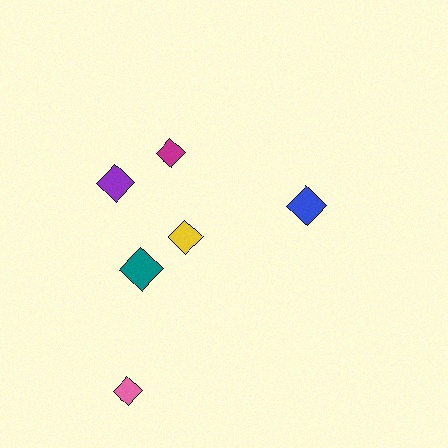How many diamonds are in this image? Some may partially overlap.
There are 6 diamonds.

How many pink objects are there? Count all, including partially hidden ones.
There is 1 pink object.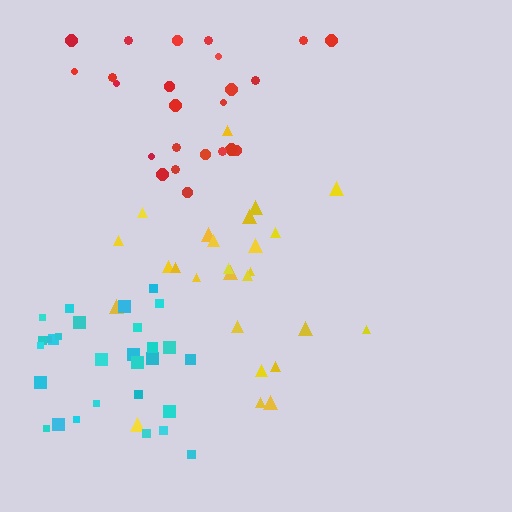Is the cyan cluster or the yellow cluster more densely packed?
Cyan.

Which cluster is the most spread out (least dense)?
Red.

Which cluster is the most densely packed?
Cyan.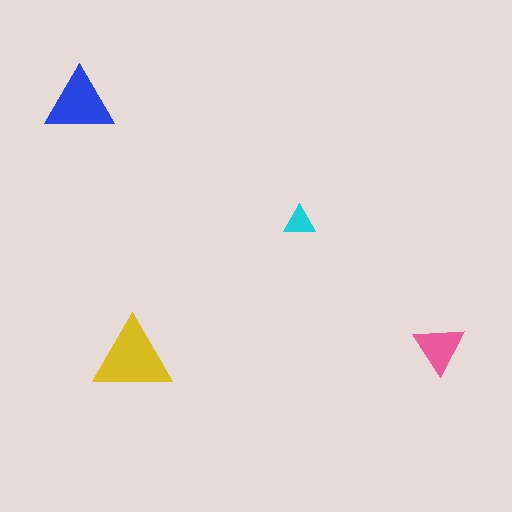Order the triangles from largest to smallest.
the yellow one, the blue one, the pink one, the cyan one.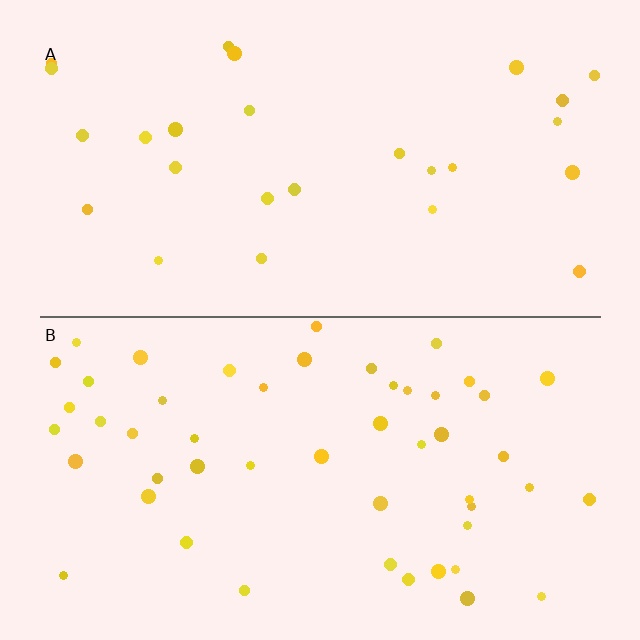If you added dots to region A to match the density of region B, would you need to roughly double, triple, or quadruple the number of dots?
Approximately double.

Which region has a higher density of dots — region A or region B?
B (the bottom).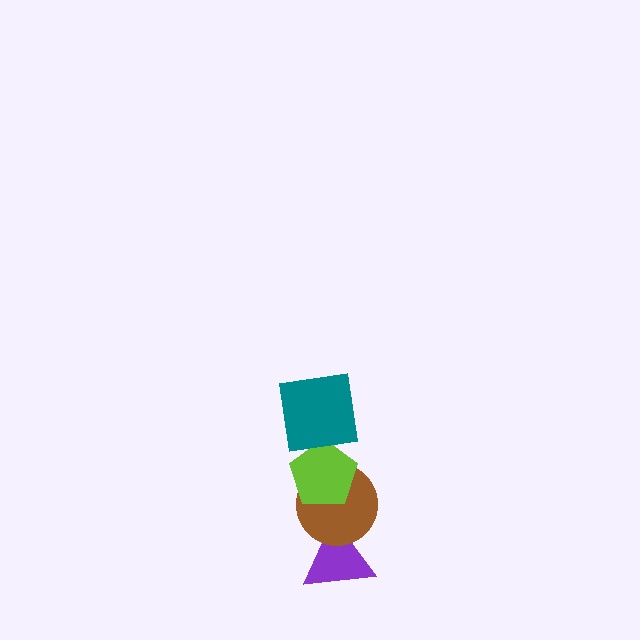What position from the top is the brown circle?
The brown circle is 3rd from the top.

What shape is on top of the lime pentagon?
The teal square is on top of the lime pentagon.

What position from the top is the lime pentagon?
The lime pentagon is 2nd from the top.